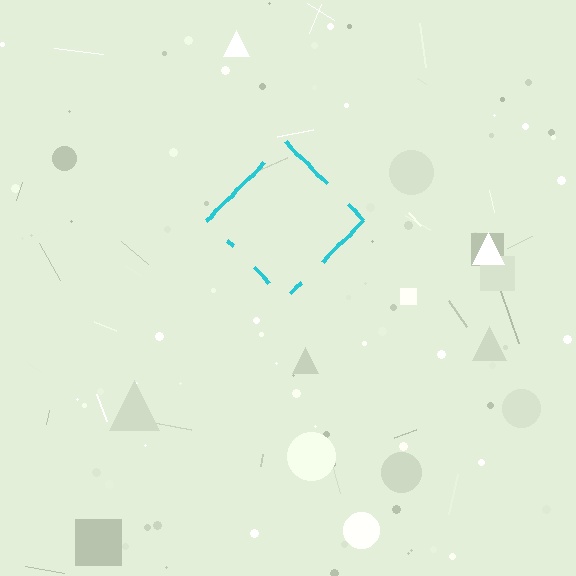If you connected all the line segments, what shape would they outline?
They would outline a diamond.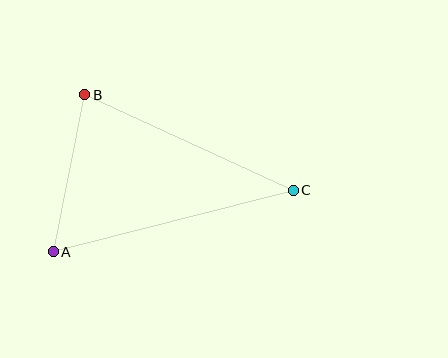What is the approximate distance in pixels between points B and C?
The distance between B and C is approximately 229 pixels.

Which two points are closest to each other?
Points A and B are closest to each other.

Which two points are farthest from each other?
Points A and C are farthest from each other.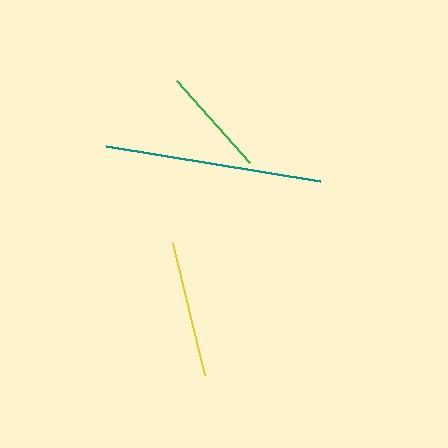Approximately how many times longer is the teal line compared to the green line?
The teal line is approximately 2.0 times the length of the green line.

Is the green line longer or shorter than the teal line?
The teal line is longer than the green line.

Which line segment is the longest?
The teal line is the longest at approximately 216 pixels.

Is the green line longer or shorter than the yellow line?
The yellow line is longer than the green line.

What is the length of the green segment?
The green segment is approximately 109 pixels long.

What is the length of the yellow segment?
The yellow segment is approximately 135 pixels long.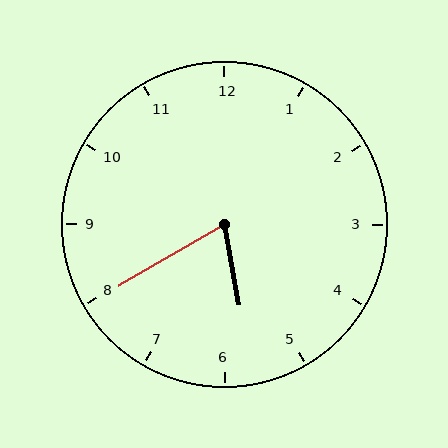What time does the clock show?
5:40.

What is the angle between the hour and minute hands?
Approximately 70 degrees.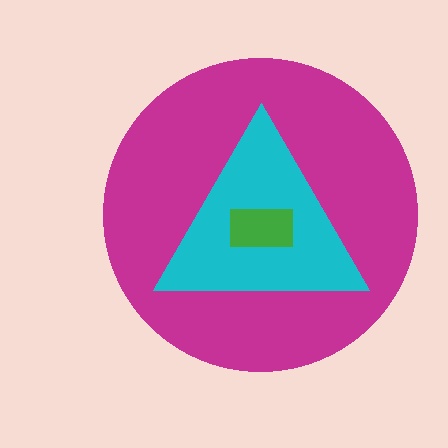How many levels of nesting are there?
3.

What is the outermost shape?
The magenta circle.